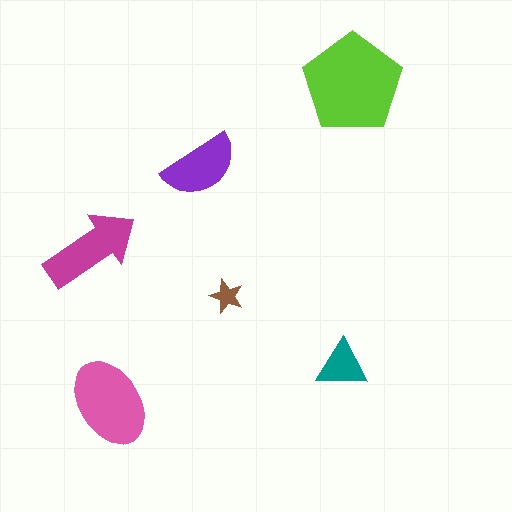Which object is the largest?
The lime pentagon.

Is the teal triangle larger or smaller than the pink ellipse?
Smaller.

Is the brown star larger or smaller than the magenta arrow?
Smaller.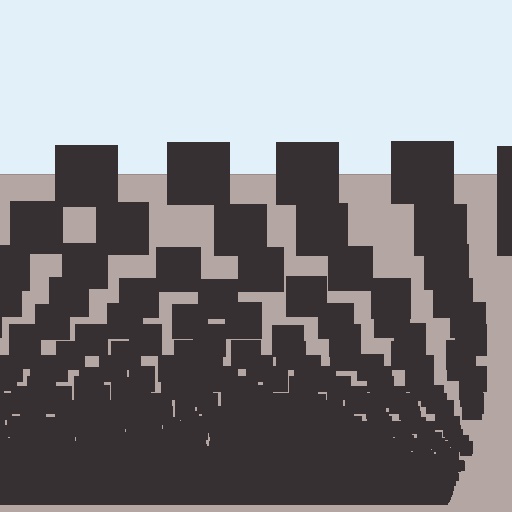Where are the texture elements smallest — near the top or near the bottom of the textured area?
Near the bottom.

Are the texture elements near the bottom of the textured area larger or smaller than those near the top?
Smaller. The gradient is inverted — elements near the bottom are smaller and denser.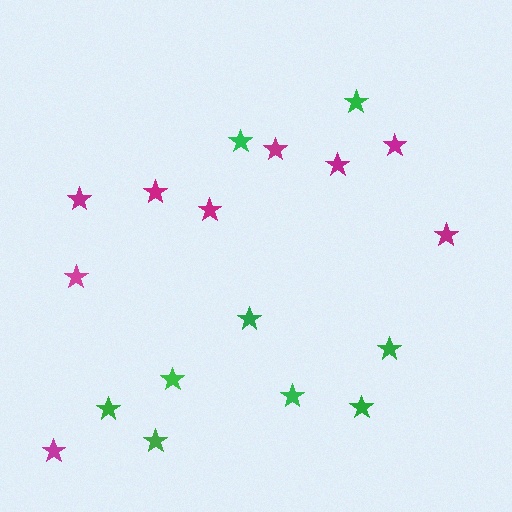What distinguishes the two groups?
There are 2 groups: one group of green stars (9) and one group of magenta stars (9).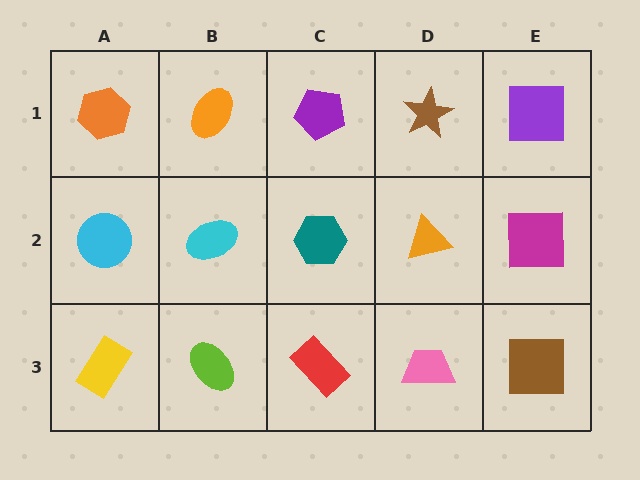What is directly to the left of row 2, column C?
A cyan ellipse.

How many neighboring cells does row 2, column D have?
4.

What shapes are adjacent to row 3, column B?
A cyan ellipse (row 2, column B), a yellow rectangle (row 3, column A), a red rectangle (row 3, column C).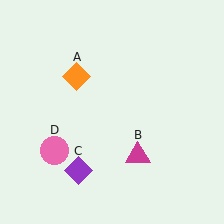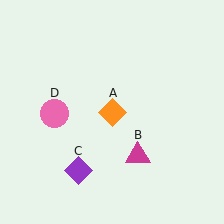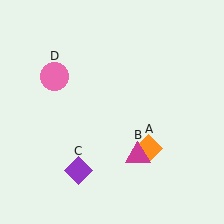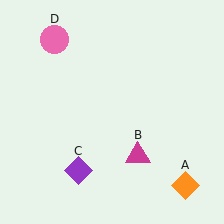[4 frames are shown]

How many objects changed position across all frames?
2 objects changed position: orange diamond (object A), pink circle (object D).